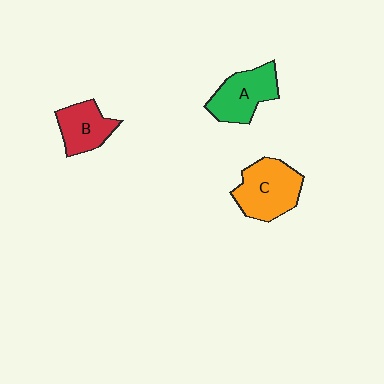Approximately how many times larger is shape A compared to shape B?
Approximately 1.2 times.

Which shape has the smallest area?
Shape B (red).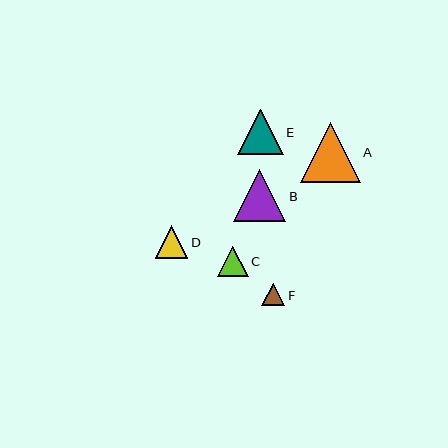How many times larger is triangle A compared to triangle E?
Triangle A is approximately 1.3 times the size of triangle E.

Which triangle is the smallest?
Triangle F is the smallest with a size of approximately 23 pixels.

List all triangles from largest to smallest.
From largest to smallest: A, B, E, D, C, F.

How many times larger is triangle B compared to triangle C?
Triangle B is approximately 1.7 times the size of triangle C.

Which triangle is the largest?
Triangle A is the largest with a size of approximately 60 pixels.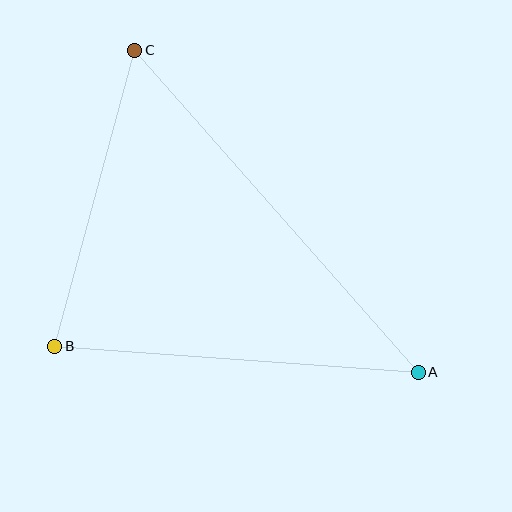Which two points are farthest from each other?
Points A and C are farthest from each other.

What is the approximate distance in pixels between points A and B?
The distance between A and B is approximately 364 pixels.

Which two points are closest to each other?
Points B and C are closest to each other.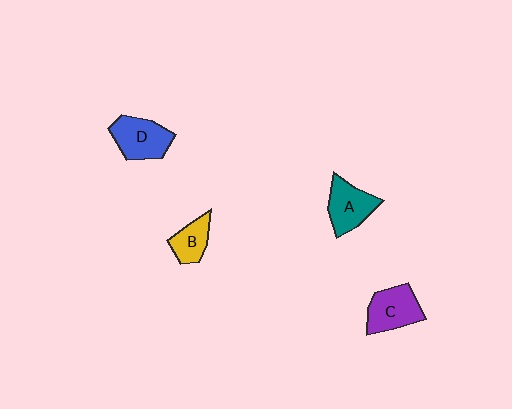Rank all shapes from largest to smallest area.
From largest to smallest: D (blue), C (purple), A (teal), B (yellow).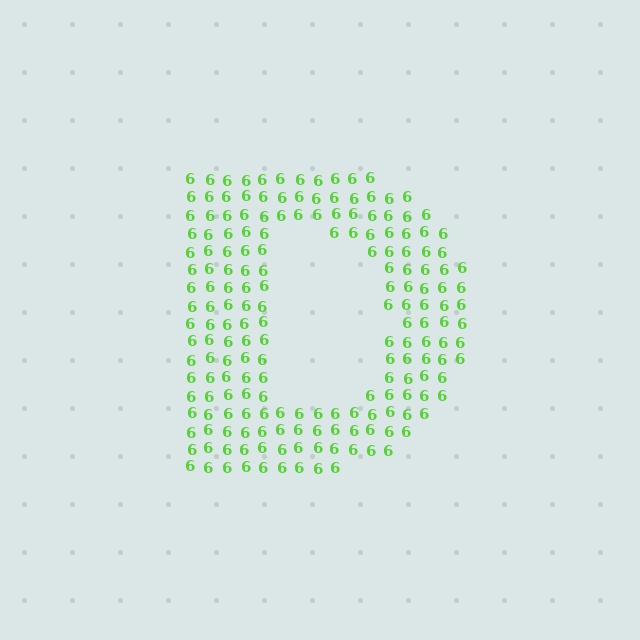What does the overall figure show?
The overall figure shows the letter D.